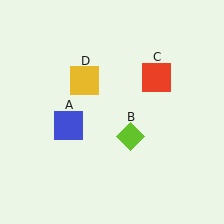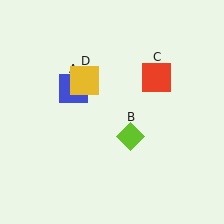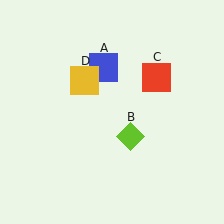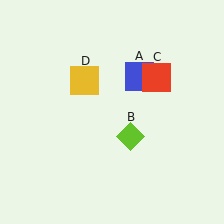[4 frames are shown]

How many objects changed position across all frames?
1 object changed position: blue square (object A).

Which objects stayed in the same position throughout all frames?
Lime diamond (object B) and red square (object C) and yellow square (object D) remained stationary.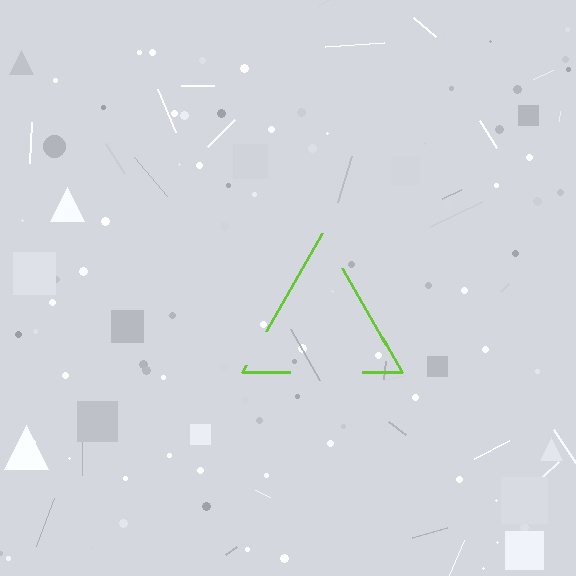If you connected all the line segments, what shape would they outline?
They would outline a triangle.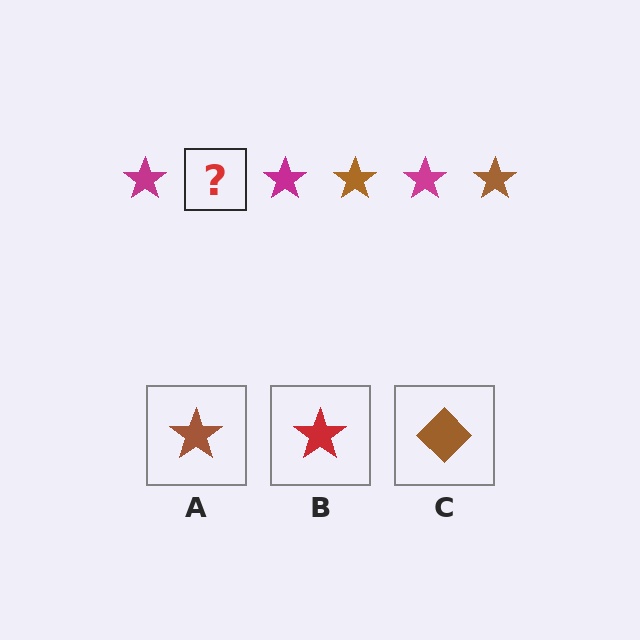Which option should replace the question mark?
Option A.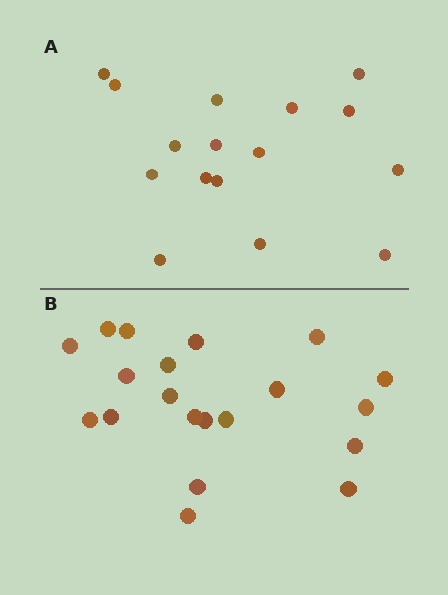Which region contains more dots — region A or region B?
Region B (the bottom region) has more dots.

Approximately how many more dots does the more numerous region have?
Region B has about 4 more dots than region A.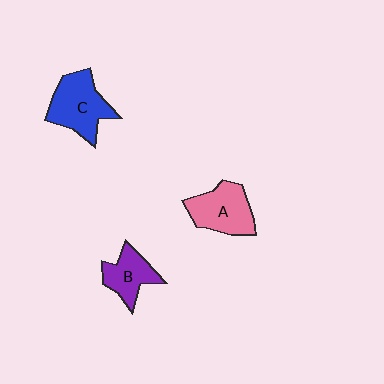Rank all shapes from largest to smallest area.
From largest to smallest: C (blue), A (pink), B (purple).